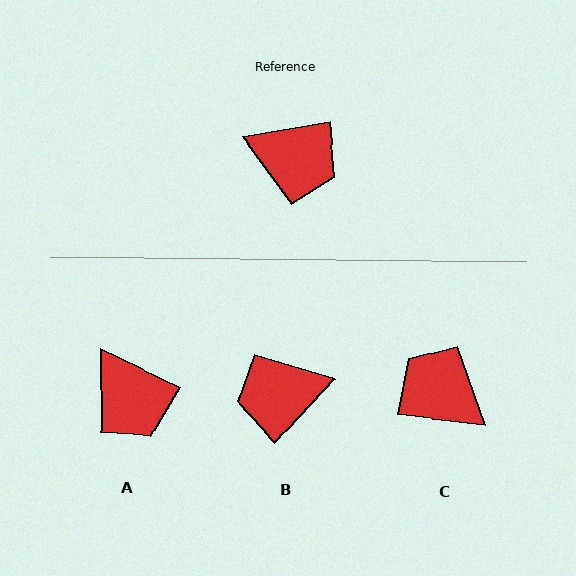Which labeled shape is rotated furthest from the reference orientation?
C, about 164 degrees away.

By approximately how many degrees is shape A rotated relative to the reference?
Approximately 36 degrees clockwise.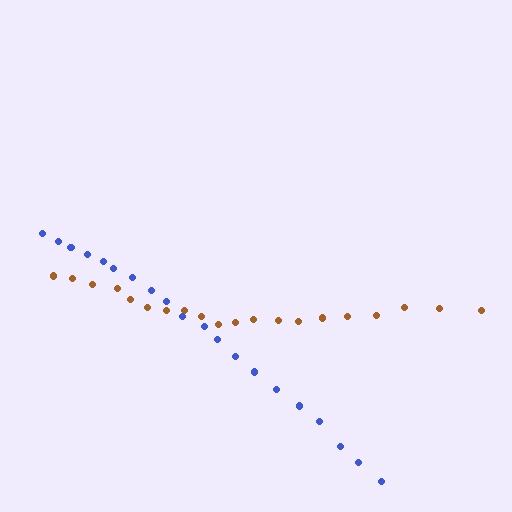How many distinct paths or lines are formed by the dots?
There are 2 distinct paths.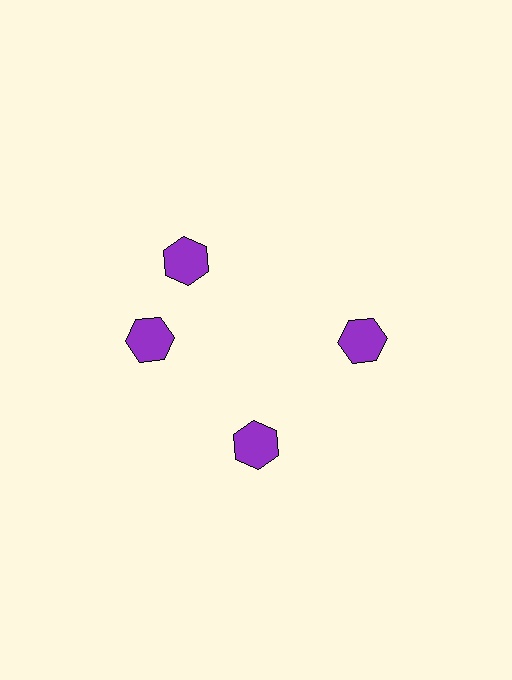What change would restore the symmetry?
The symmetry would be restored by rotating it back into even spacing with its neighbors so that all 4 hexagons sit at equal angles and equal distance from the center.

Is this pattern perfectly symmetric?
No. The 4 purple hexagons are arranged in a ring, but one element near the 12 o'clock position is rotated out of alignment along the ring, breaking the 4-fold rotational symmetry.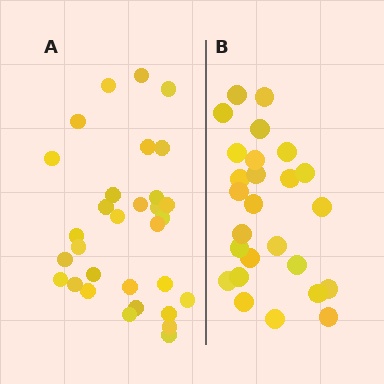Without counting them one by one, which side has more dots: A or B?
Region A (the left region) has more dots.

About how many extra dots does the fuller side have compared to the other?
Region A has about 5 more dots than region B.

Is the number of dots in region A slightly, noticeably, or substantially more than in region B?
Region A has only slightly more — the two regions are fairly close. The ratio is roughly 1.2 to 1.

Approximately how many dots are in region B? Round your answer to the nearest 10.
About 30 dots. (The exact count is 26, which rounds to 30.)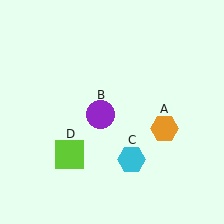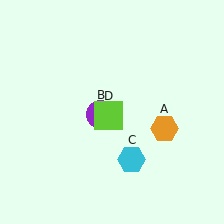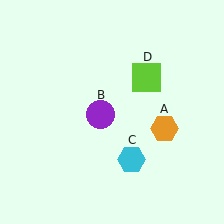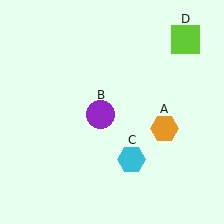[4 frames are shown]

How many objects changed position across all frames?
1 object changed position: lime square (object D).